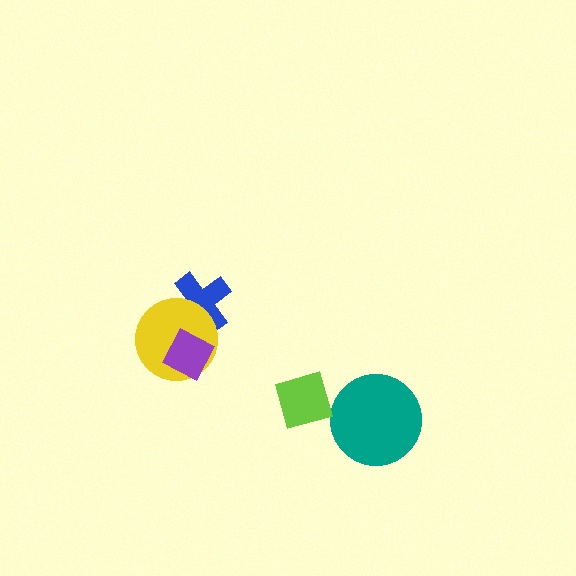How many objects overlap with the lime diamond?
0 objects overlap with the lime diamond.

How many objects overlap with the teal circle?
0 objects overlap with the teal circle.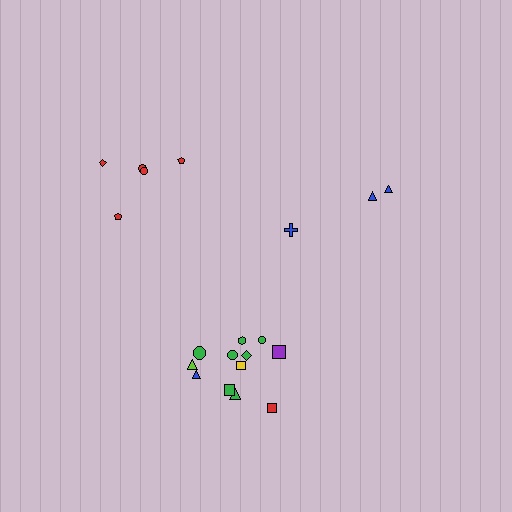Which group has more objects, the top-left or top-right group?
The top-left group.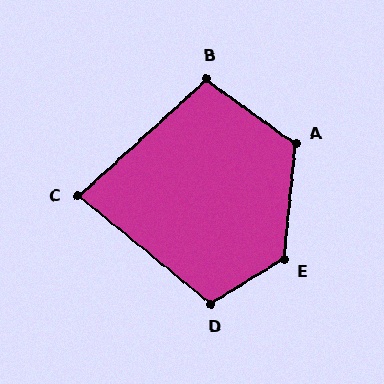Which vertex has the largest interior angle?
E, at approximately 127 degrees.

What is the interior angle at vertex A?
Approximately 121 degrees (obtuse).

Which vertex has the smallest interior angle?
C, at approximately 82 degrees.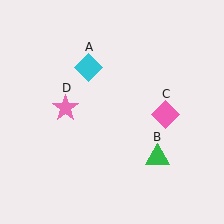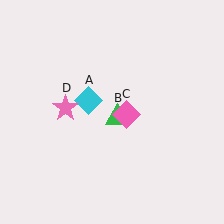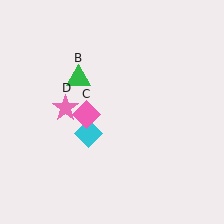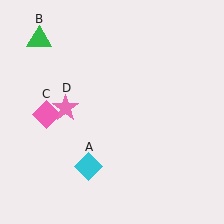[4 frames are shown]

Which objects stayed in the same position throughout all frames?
Pink star (object D) remained stationary.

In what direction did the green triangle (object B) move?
The green triangle (object B) moved up and to the left.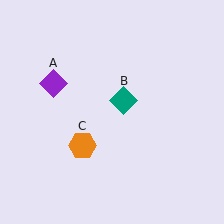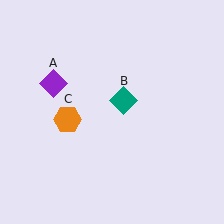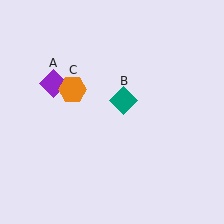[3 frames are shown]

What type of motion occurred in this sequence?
The orange hexagon (object C) rotated clockwise around the center of the scene.